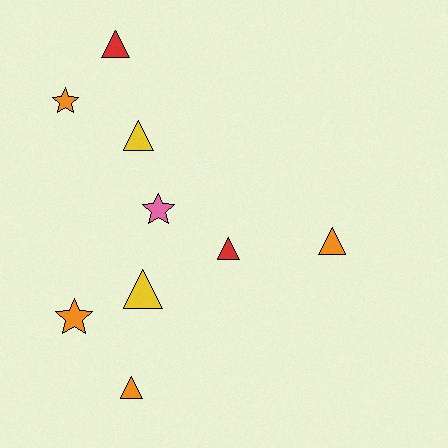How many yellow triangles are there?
There are 2 yellow triangles.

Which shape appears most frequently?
Triangle, with 6 objects.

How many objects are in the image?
There are 9 objects.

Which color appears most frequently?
Orange, with 4 objects.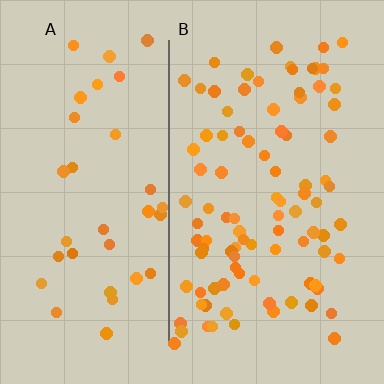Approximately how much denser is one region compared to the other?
Approximately 2.6× — region B over region A.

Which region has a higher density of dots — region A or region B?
B (the right).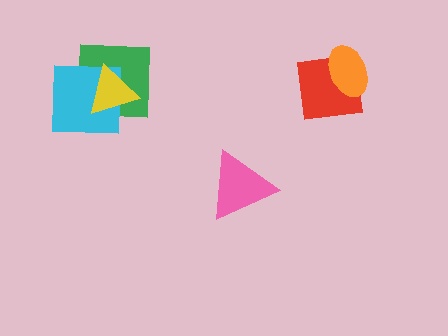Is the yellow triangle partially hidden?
No, no other shape covers it.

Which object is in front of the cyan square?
The yellow triangle is in front of the cyan square.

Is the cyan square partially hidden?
Yes, it is partially covered by another shape.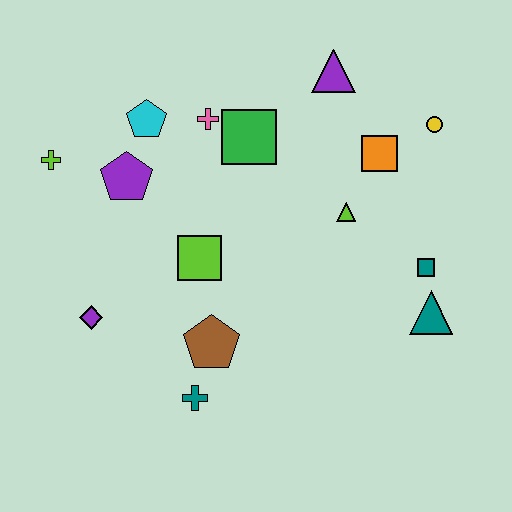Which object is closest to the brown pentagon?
The teal cross is closest to the brown pentagon.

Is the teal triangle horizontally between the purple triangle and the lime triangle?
No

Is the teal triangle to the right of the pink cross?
Yes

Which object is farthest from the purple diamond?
The yellow circle is farthest from the purple diamond.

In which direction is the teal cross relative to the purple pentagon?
The teal cross is below the purple pentagon.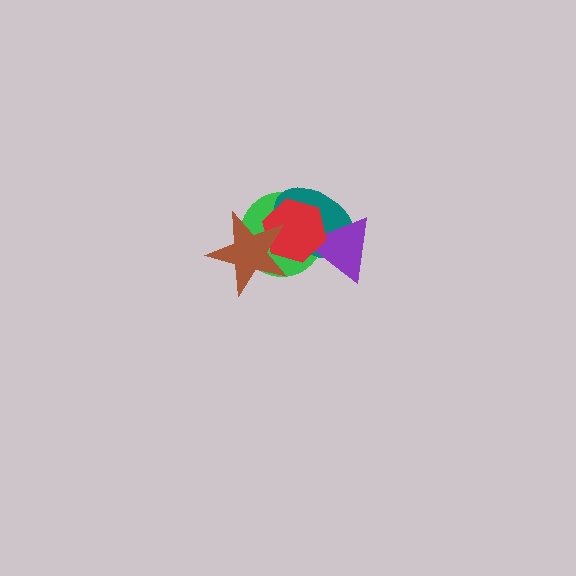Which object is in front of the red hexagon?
The brown star is in front of the red hexagon.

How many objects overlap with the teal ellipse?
4 objects overlap with the teal ellipse.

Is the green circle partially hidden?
Yes, it is partially covered by another shape.